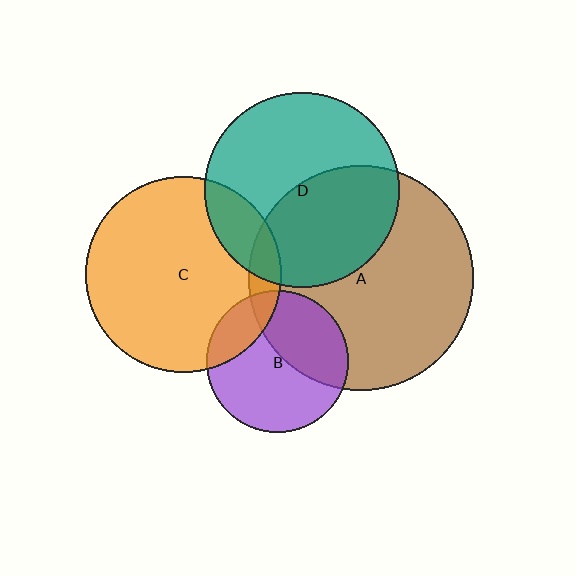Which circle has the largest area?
Circle A (brown).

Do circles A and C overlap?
Yes.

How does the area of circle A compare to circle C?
Approximately 1.3 times.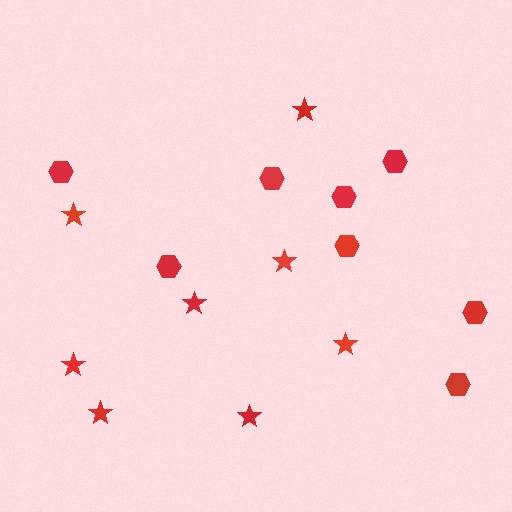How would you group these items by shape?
There are 2 groups: one group of stars (8) and one group of hexagons (8).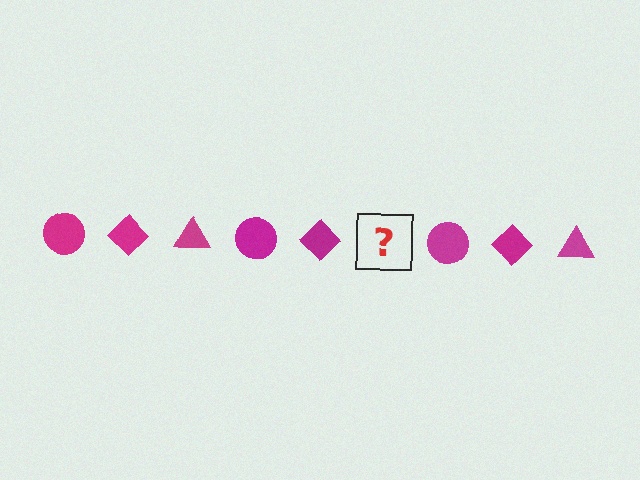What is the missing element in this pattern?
The missing element is a magenta triangle.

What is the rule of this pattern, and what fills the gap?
The rule is that the pattern cycles through circle, diamond, triangle shapes in magenta. The gap should be filled with a magenta triangle.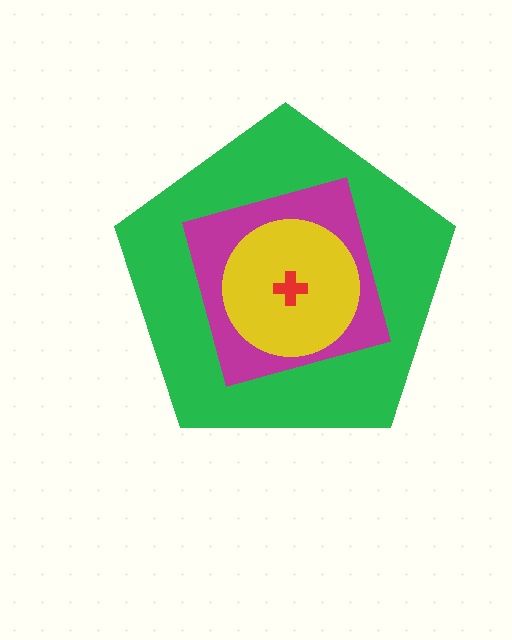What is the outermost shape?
The green pentagon.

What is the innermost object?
The red cross.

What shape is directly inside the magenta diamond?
The yellow circle.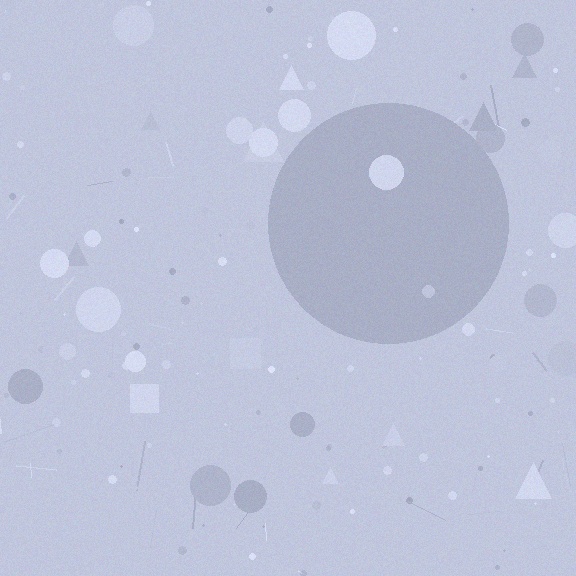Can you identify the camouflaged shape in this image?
The camouflaged shape is a circle.